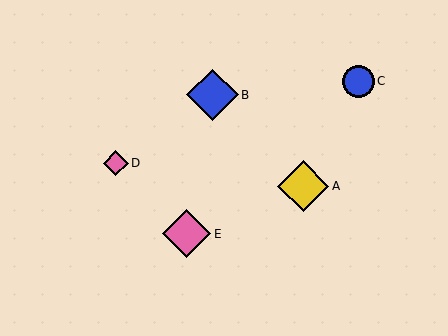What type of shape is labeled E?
Shape E is a pink diamond.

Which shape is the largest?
The blue diamond (labeled B) is the largest.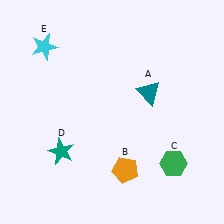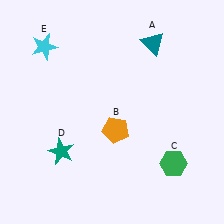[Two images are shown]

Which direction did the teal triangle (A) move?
The teal triangle (A) moved up.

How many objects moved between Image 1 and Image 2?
2 objects moved between the two images.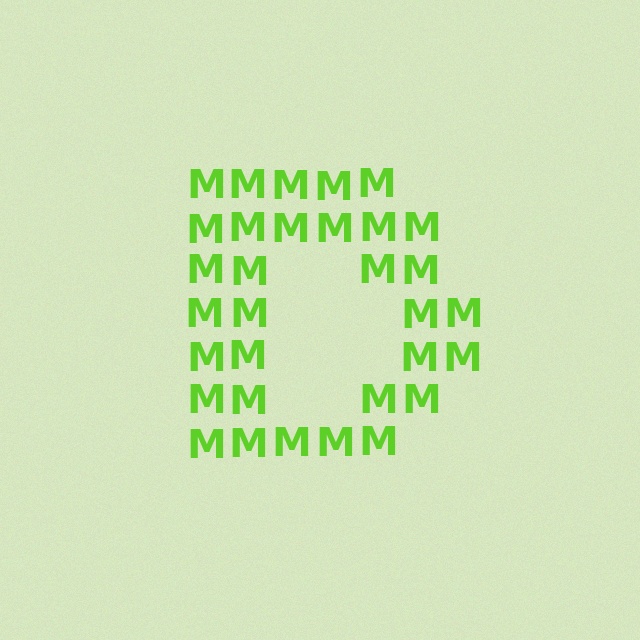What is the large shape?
The large shape is the letter D.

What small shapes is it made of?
It is made of small letter M's.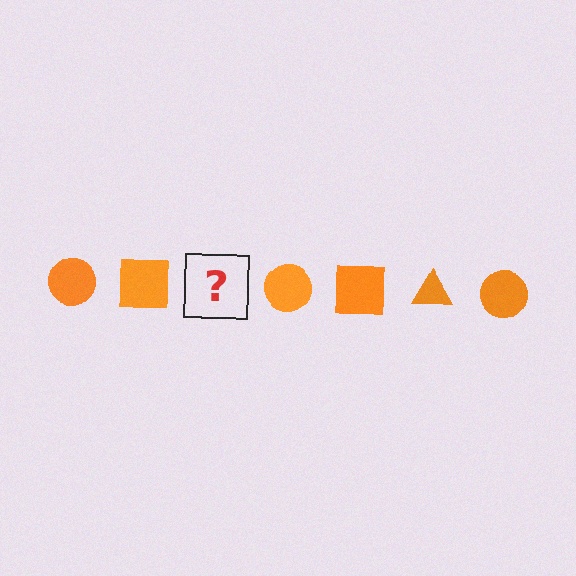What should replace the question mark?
The question mark should be replaced with an orange triangle.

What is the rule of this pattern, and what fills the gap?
The rule is that the pattern cycles through circle, square, triangle shapes in orange. The gap should be filled with an orange triangle.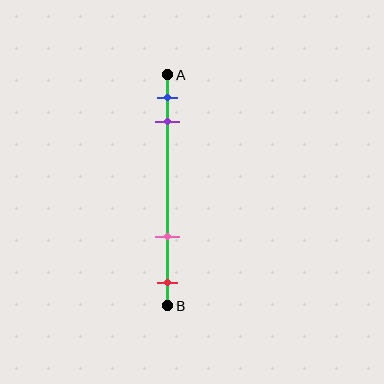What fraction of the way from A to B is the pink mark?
The pink mark is approximately 70% (0.7) of the way from A to B.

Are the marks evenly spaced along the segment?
No, the marks are not evenly spaced.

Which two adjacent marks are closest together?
The blue and purple marks are the closest adjacent pair.